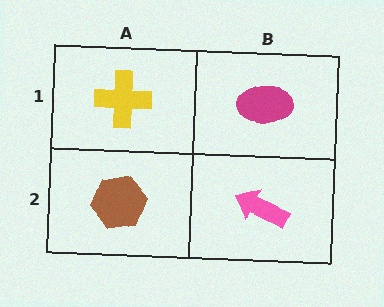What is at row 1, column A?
A yellow cross.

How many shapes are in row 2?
2 shapes.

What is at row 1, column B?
A magenta ellipse.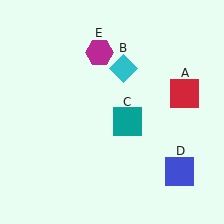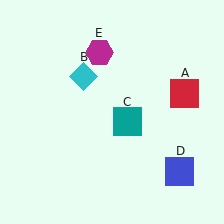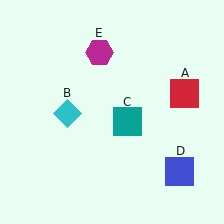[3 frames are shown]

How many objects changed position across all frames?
1 object changed position: cyan diamond (object B).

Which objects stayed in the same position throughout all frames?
Red square (object A) and teal square (object C) and blue square (object D) and magenta hexagon (object E) remained stationary.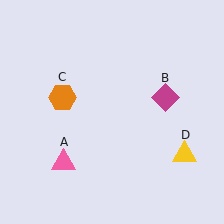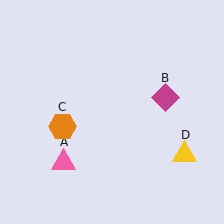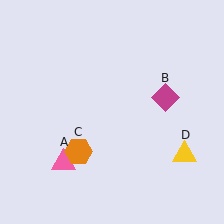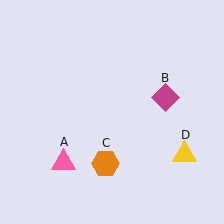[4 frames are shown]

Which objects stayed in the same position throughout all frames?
Pink triangle (object A) and magenta diamond (object B) and yellow triangle (object D) remained stationary.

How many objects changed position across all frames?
1 object changed position: orange hexagon (object C).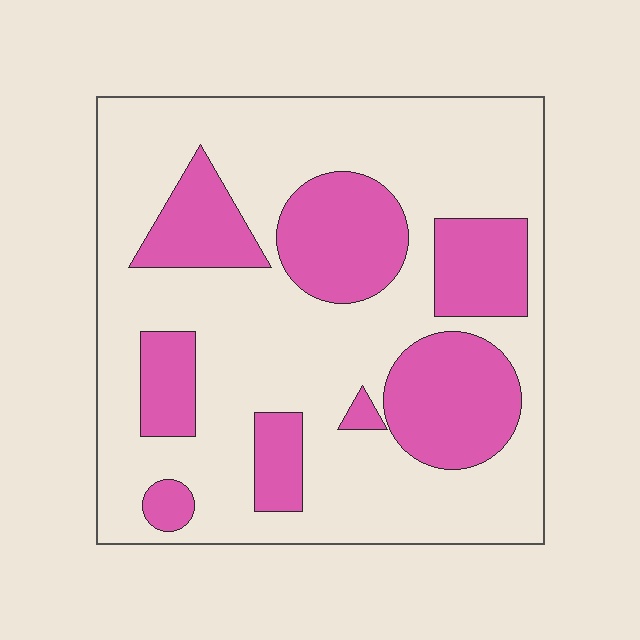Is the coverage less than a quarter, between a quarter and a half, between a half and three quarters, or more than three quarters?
Between a quarter and a half.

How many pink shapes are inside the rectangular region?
8.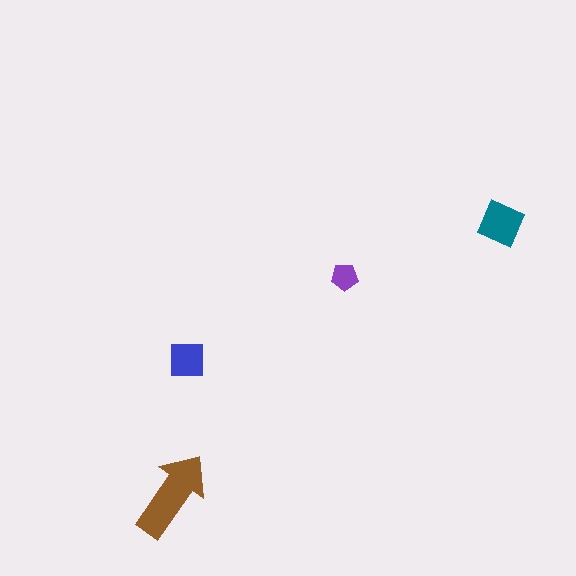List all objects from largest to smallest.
The brown arrow, the teal diamond, the blue square, the purple pentagon.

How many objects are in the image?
There are 4 objects in the image.